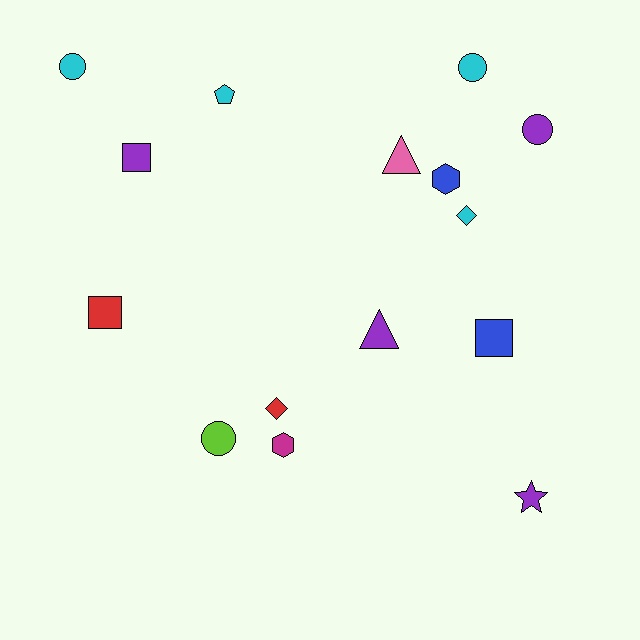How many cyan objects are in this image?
There are 4 cyan objects.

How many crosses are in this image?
There are no crosses.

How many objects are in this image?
There are 15 objects.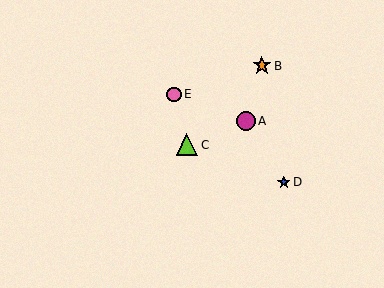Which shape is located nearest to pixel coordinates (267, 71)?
The orange star (labeled B) at (262, 66) is nearest to that location.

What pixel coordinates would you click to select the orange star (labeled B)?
Click at (262, 66) to select the orange star B.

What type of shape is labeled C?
Shape C is a lime triangle.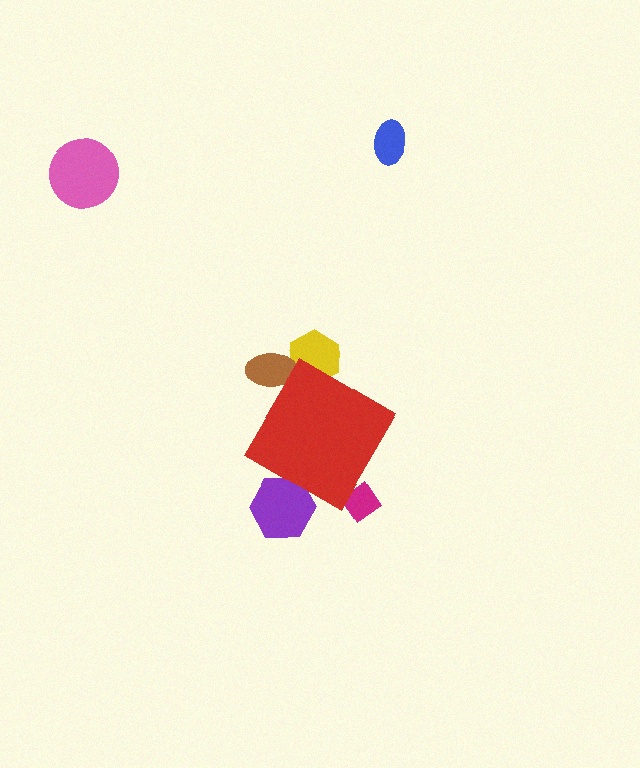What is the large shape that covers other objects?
A red diamond.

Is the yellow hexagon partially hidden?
Yes, the yellow hexagon is partially hidden behind the red diamond.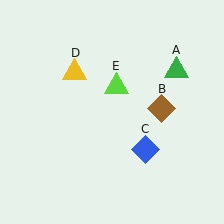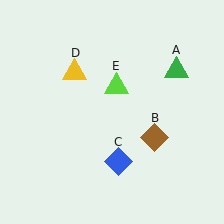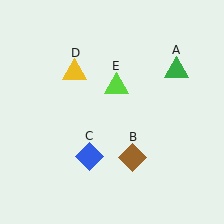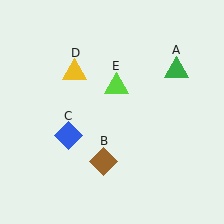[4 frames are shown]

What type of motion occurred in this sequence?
The brown diamond (object B), blue diamond (object C) rotated clockwise around the center of the scene.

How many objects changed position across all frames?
2 objects changed position: brown diamond (object B), blue diamond (object C).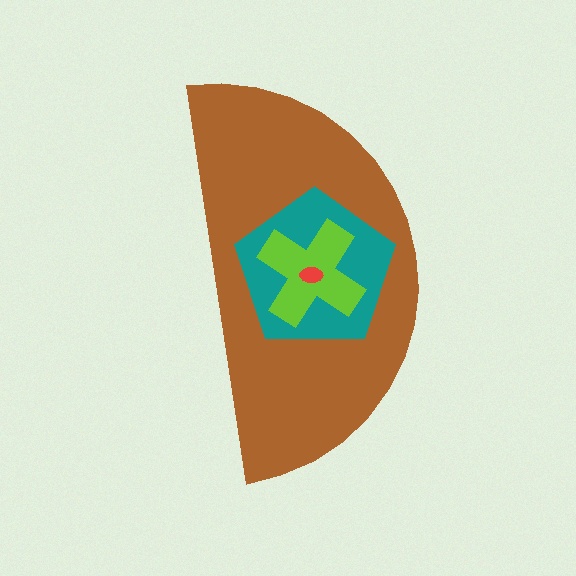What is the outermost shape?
The brown semicircle.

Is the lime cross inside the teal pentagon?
Yes.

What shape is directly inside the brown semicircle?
The teal pentagon.